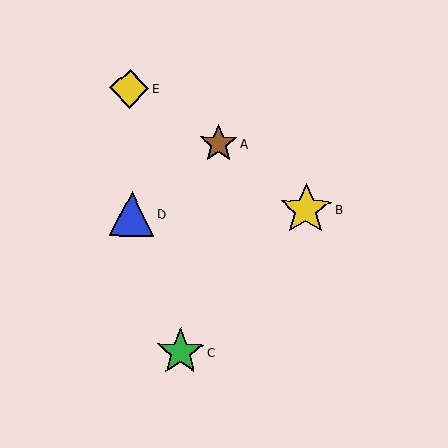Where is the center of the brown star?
The center of the brown star is at (218, 144).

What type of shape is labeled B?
Shape B is a yellow star.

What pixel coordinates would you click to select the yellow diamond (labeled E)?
Click at (130, 89) to select the yellow diamond E.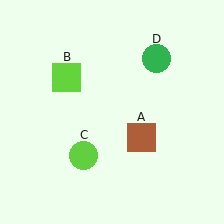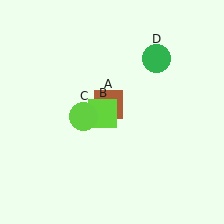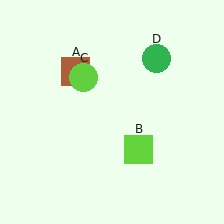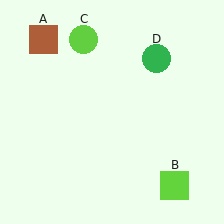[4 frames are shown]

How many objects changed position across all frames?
3 objects changed position: brown square (object A), lime square (object B), lime circle (object C).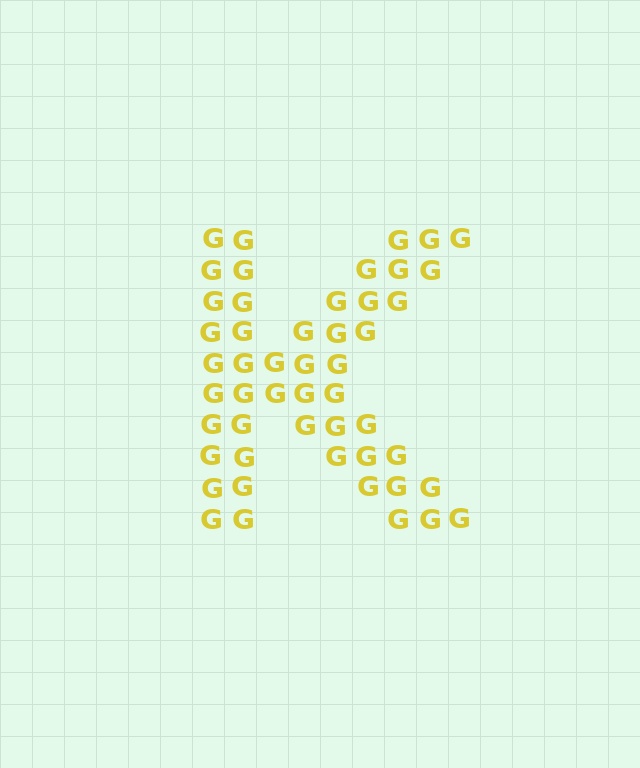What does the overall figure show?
The overall figure shows the letter K.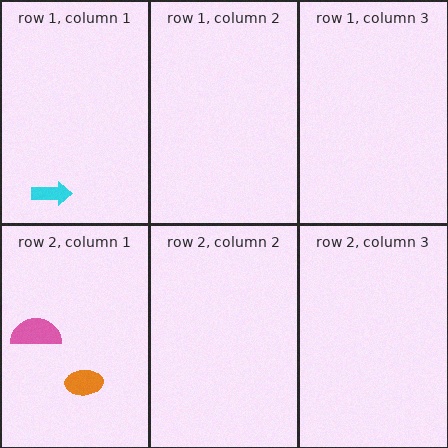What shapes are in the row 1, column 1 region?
The cyan arrow.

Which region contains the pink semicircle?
The row 2, column 1 region.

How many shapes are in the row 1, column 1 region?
1.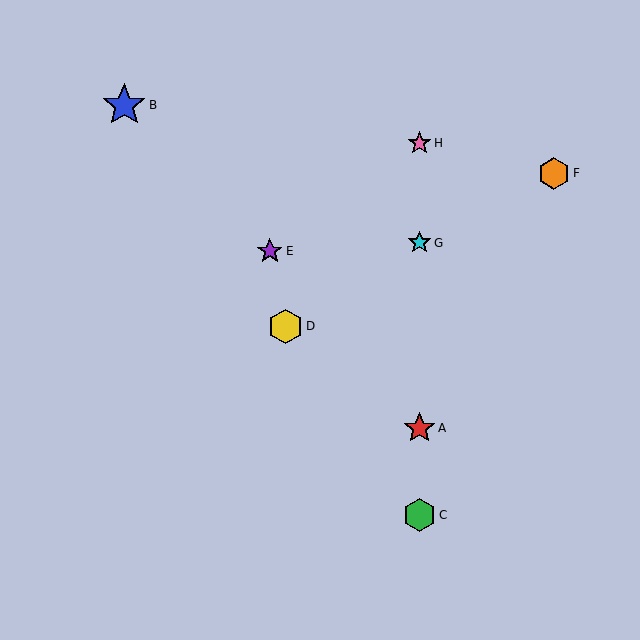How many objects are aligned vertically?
4 objects (A, C, G, H) are aligned vertically.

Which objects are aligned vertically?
Objects A, C, G, H are aligned vertically.